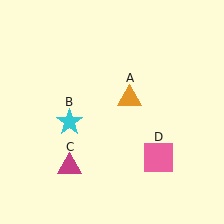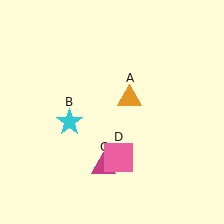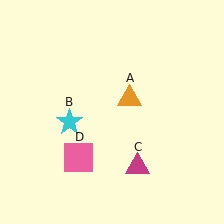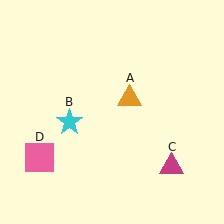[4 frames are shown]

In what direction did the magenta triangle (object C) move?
The magenta triangle (object C) moved right.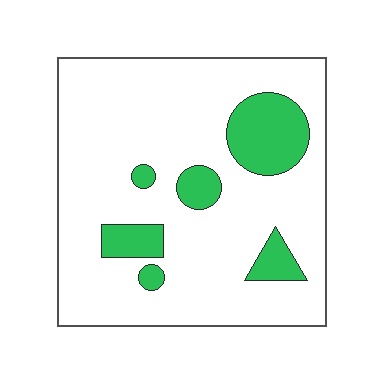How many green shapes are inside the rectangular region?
6.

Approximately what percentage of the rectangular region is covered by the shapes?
Approximately 15%.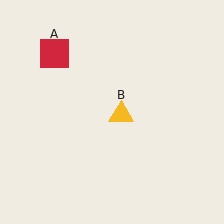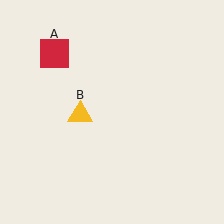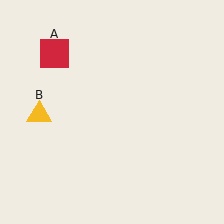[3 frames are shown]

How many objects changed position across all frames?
1 object changed position: yellow triangle (object B).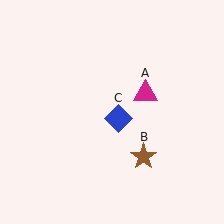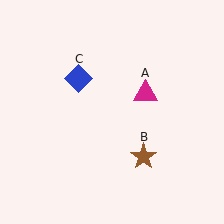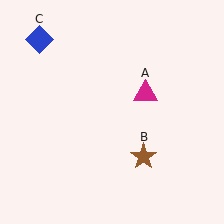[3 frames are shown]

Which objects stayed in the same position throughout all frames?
Magenta triangle (object A) and brown star (object B) remained stationary.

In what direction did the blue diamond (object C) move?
The blue diamond (object C) moved up and to the left.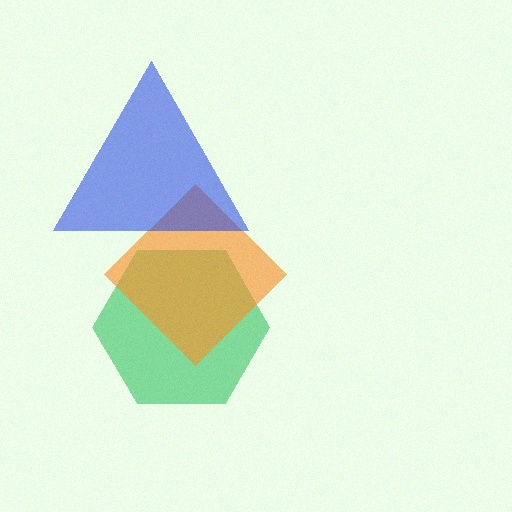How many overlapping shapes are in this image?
There are 3 overlapping shapes in the image.